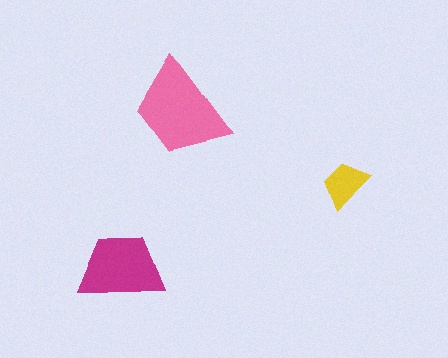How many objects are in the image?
There are 3 objects in the image.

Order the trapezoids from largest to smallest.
the pink one, the magenta one, the yellow one.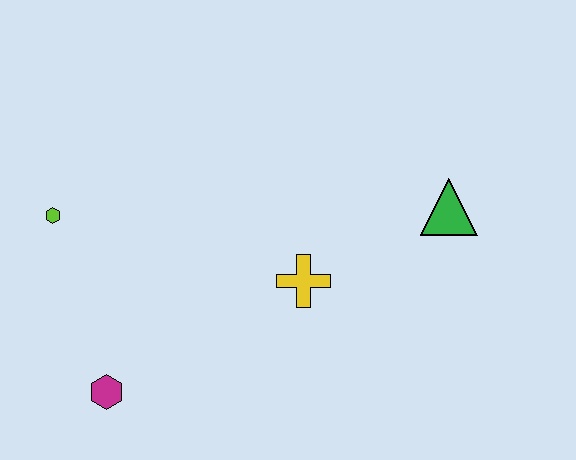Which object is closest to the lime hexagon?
The magenta hexagon is closest to the lime hexagon.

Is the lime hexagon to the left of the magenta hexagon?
Yes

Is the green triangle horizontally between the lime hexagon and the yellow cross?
No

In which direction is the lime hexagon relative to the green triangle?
The lime hexagon is to the left of the green triangle.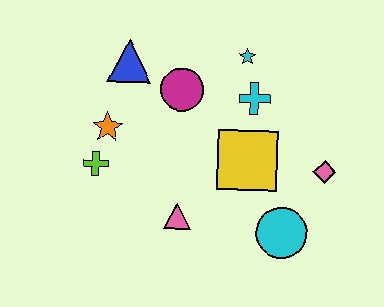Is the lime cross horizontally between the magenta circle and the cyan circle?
No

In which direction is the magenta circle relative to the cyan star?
The magenta circle is to the left of the cyan star.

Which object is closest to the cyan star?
The cyan cross is closest to the cyan star.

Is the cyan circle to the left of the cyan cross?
No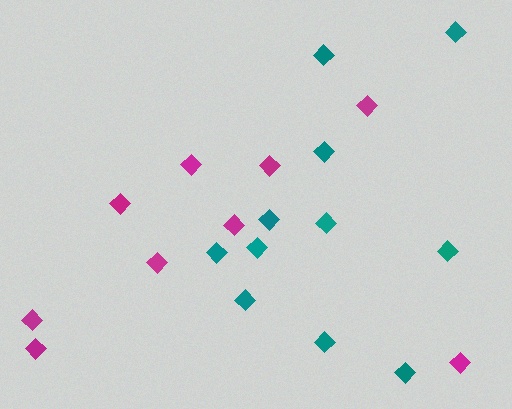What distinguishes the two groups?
There are 2 groups: one group of teal diamonds (11) and one group of magenta diamonds (9).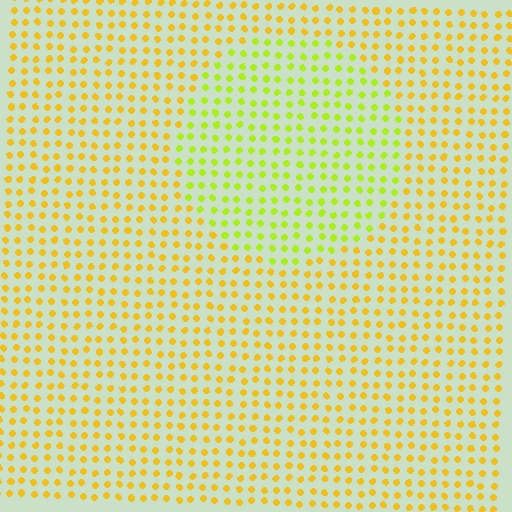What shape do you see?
I see a circle.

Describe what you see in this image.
The image is filled with small yellow elements in a uniform arrangement. A circle-shaped region is visible where the elements are tinted to a slightly different hue, forming a subtle color boundary.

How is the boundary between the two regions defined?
The boundary is defined purely by a slight shift in hue (about 34 degrees). Spacing, size, and orientation are identical on both sides.